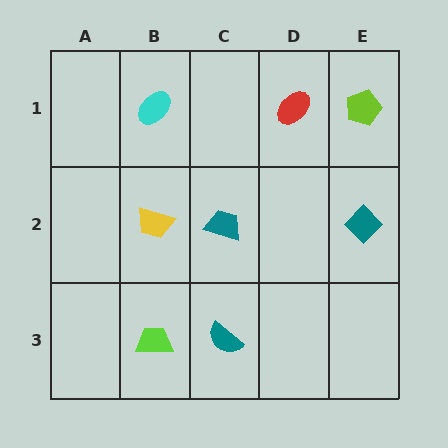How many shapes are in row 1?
3 shapes.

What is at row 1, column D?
A red ellipse.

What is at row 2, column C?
A teal trapezoid.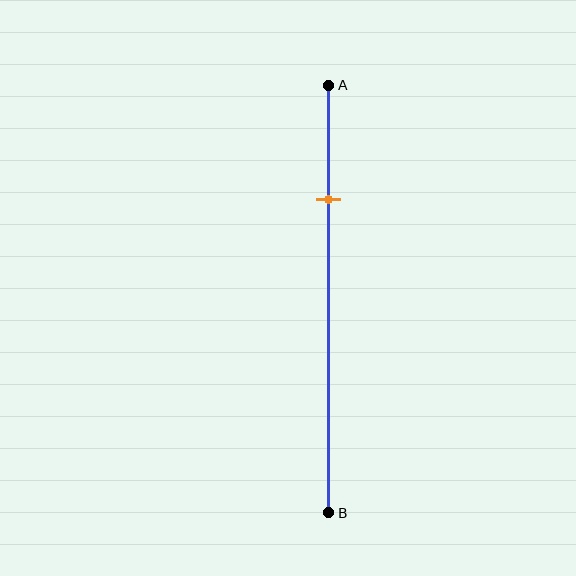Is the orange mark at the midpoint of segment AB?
No, the mark is at about 25% from A, not at the 50% midpoint.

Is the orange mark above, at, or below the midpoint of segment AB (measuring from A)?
The orange mark is above the midpoint of segment AB.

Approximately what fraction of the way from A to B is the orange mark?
The orange mark is approximately 25% of the way from A to B.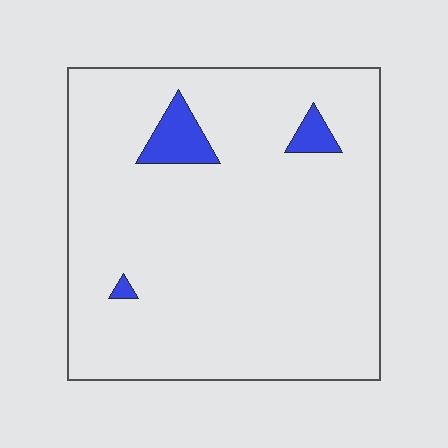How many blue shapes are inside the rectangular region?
3.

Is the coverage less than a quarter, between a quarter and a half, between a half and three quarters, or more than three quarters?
Less than a quarter.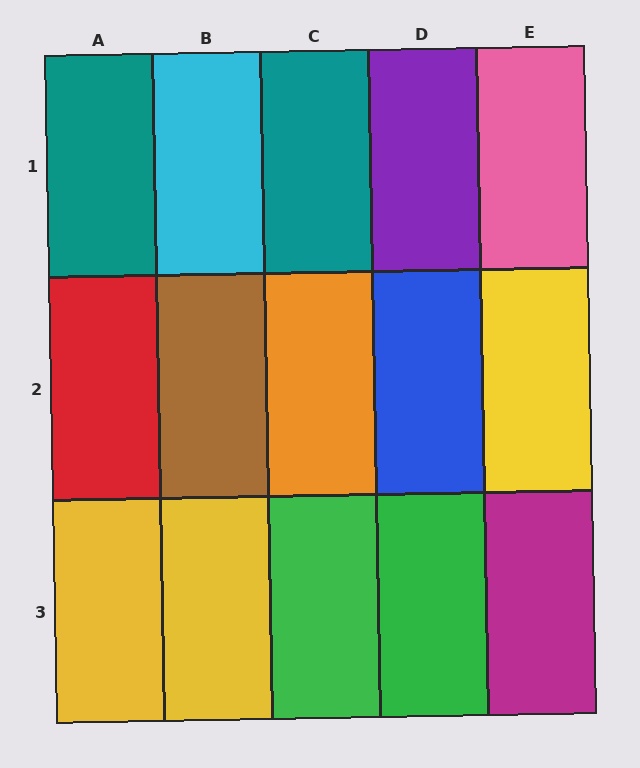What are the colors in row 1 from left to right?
Teal, cyan, teal, purple, pink.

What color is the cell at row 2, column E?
Yellow.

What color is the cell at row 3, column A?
Yellow.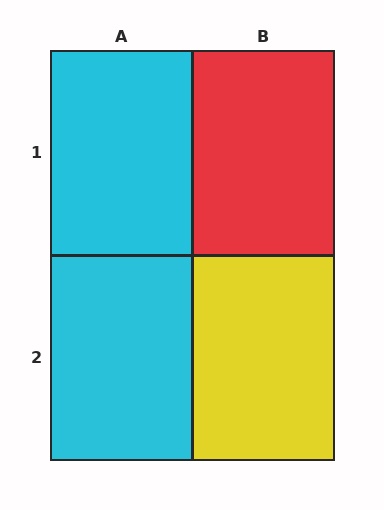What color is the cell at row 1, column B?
Red.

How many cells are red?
1 cell is red.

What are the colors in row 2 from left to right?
Cyan, yellow.